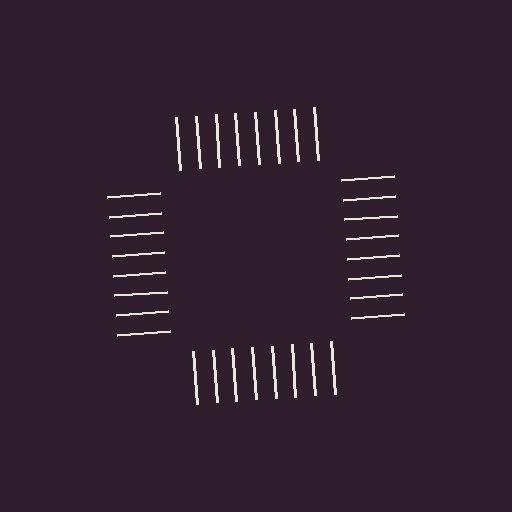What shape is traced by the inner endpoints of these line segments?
An illusory square — the line segments terminate on its edges but no continuous stroke is drawn.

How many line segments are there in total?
32 — 8 along each of the 4 edges.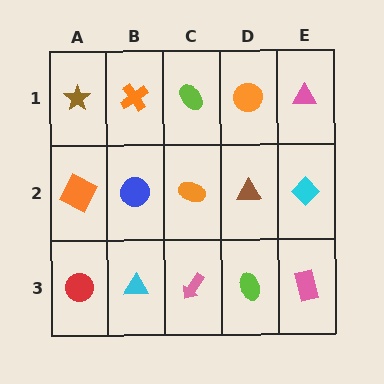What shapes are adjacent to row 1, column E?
A cyan diamond (row 2, column E), an orange circle (row 1, column D).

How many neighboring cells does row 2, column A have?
3.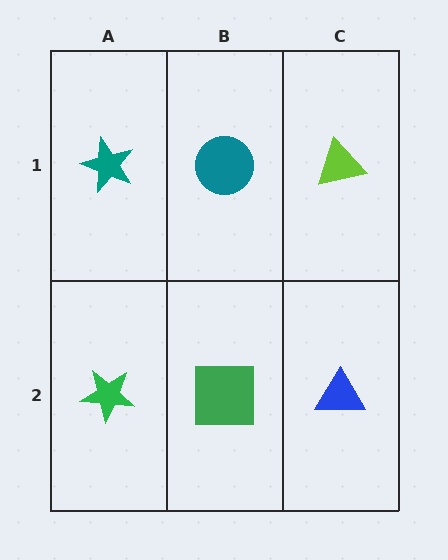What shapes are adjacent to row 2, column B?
A teal circle (row 1, column B), a green star (row 2, column A), a blue triangle (row 2, column C).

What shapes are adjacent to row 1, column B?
A green square (row 2, column B), a teal star (row 1, column A), a lime triangle (row 1, column C).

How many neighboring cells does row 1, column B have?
3.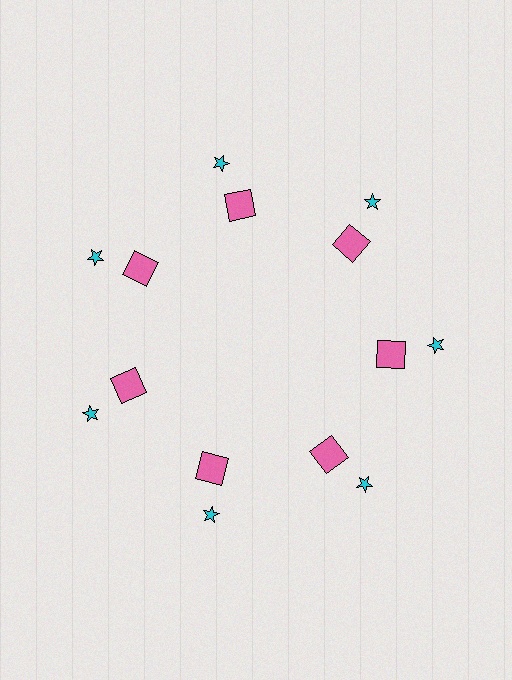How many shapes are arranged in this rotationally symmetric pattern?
There are 14 shapes, arranged in 7 groups of 2.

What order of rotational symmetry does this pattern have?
This pattern has 7-fold rotational symmetry.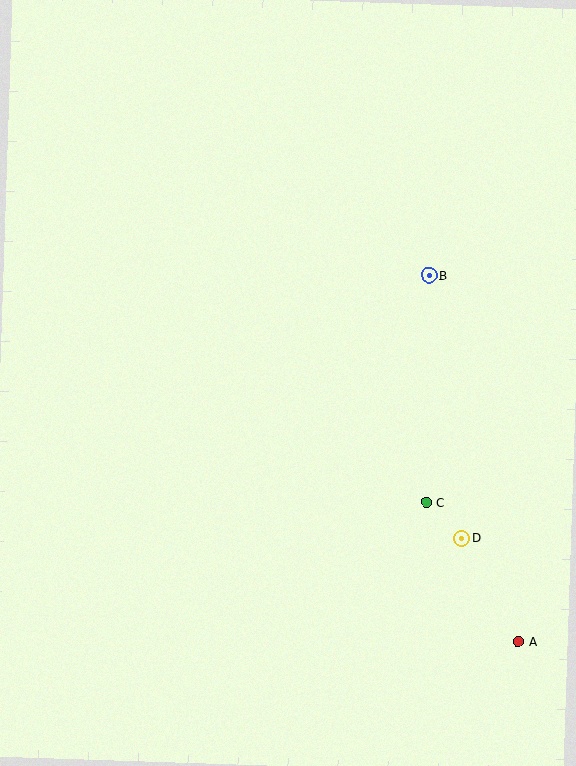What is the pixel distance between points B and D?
The distance between B and D is 264 pixels.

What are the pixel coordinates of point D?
Point D is at (462, 538).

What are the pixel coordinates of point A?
Point A is at (518, 642).